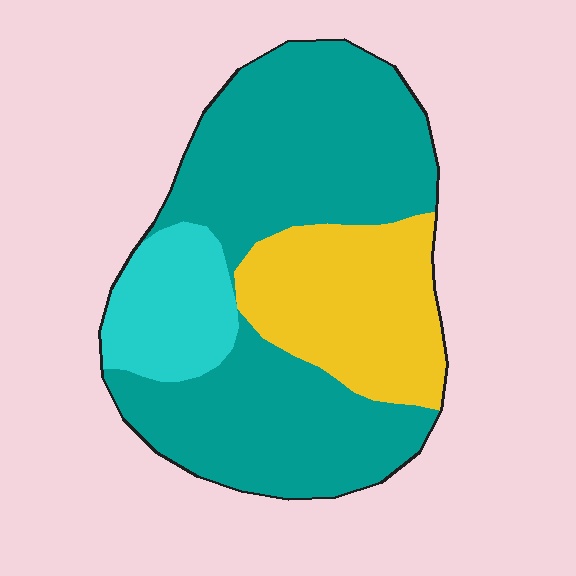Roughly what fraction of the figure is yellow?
Yellow covers about 25% of the figure.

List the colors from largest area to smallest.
From largest to smallest: teal, yellow, cyan.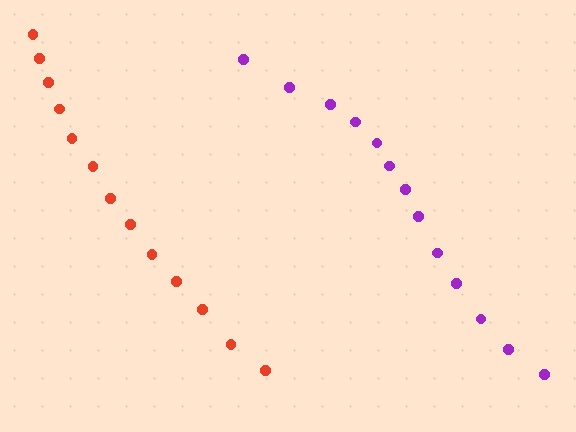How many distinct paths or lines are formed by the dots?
There are 2 distinct paths.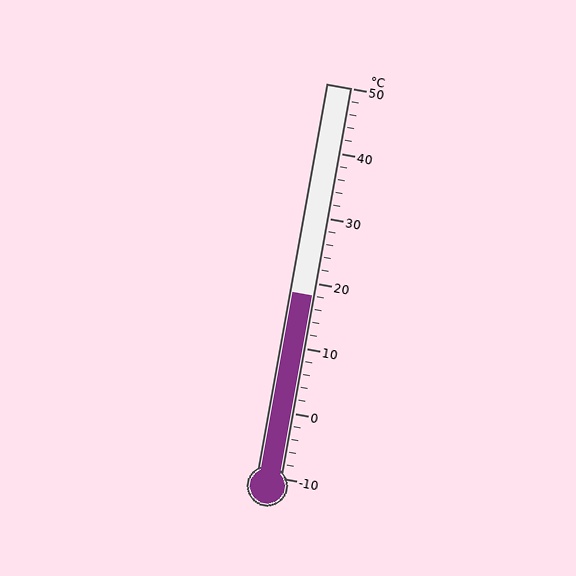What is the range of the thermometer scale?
The thermometer scale ranges from -10°C to 50°C.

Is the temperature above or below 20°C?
The temperature is below 20°C.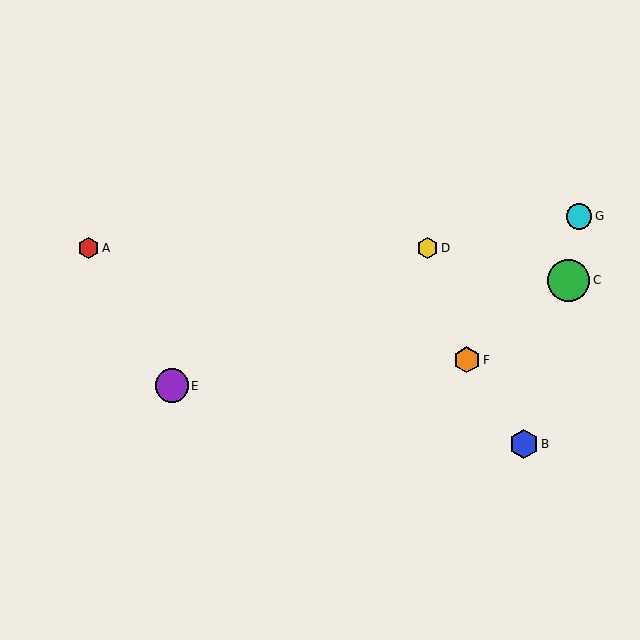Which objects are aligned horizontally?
Objects A, D are aligned horizontally.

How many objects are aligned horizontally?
2 objects (A, D) are aligned horizontally.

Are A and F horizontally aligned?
No, A is at y≈248 and F is at y≈360.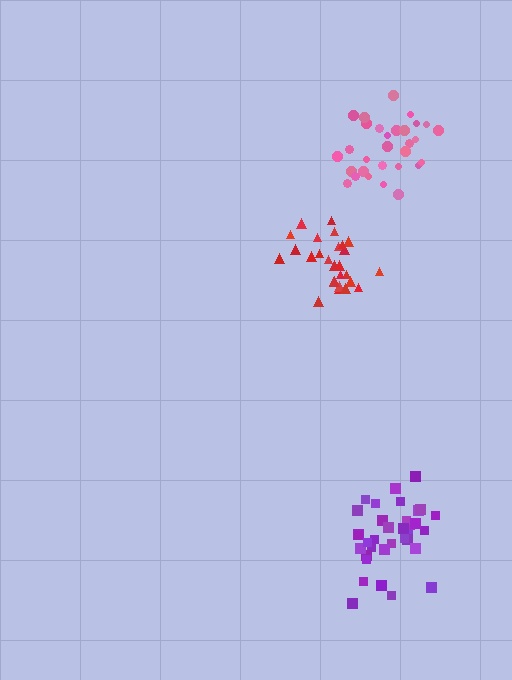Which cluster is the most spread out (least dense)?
Pink.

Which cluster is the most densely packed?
Red.